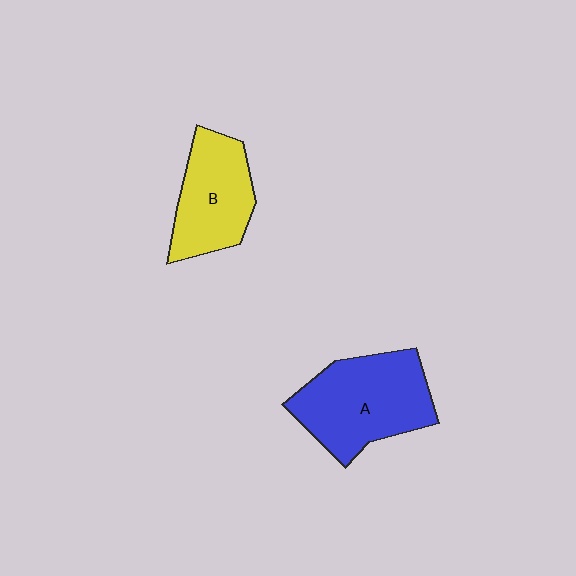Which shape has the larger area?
Shape A (blue).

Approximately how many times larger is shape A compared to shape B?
Approximately 1.3 times.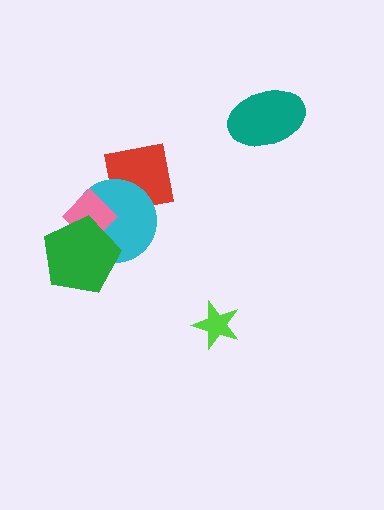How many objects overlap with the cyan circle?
3 objects overlap with the cyan circle.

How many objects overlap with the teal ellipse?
0 objects overlap with the teal ellipse.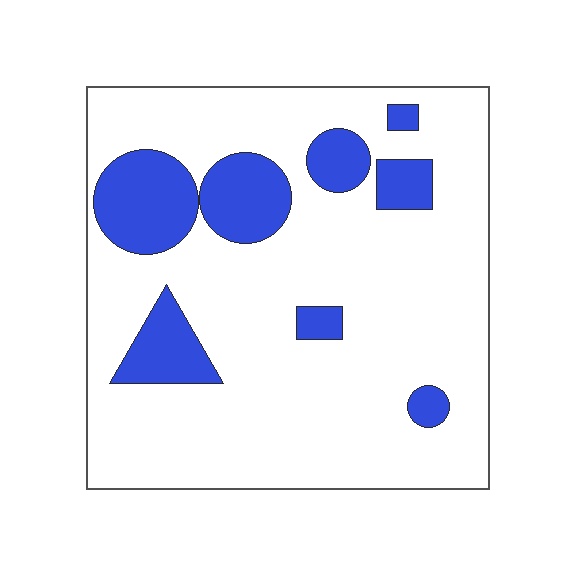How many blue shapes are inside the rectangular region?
8.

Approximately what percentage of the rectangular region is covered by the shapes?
Approximately 20%.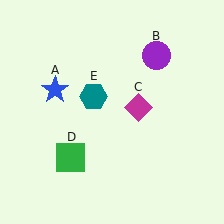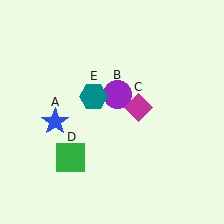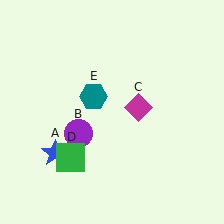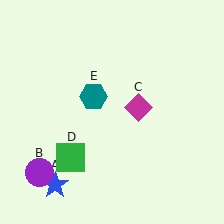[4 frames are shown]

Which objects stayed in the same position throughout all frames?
Magenta diamond (object C) and green square (object D) and teal hexagon (object E) remained stationary.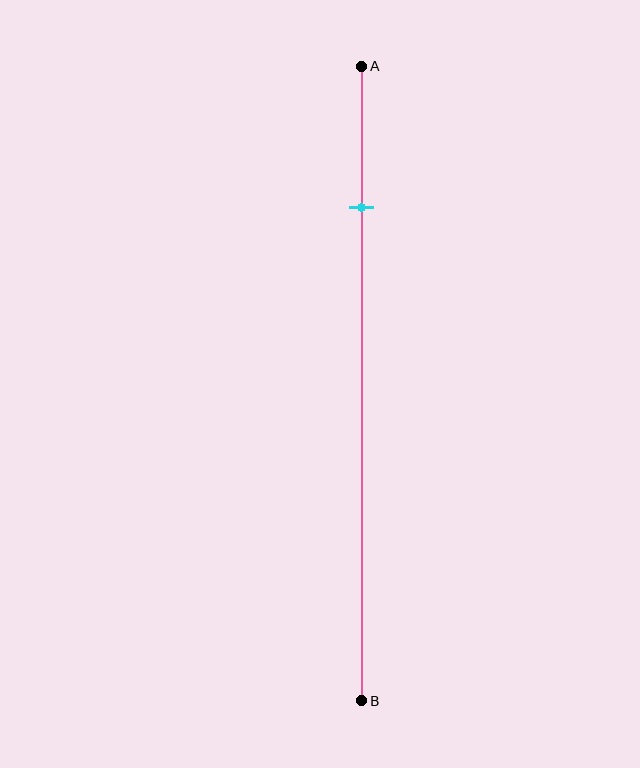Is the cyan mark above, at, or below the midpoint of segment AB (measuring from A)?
The cyan mark is above the midpoint of segment AB.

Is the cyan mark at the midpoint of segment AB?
No, the mark is at about 20% from A, not at the 50% midpoint.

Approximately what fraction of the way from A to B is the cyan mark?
The cyan mark is approximately 20% of the way from A to B.